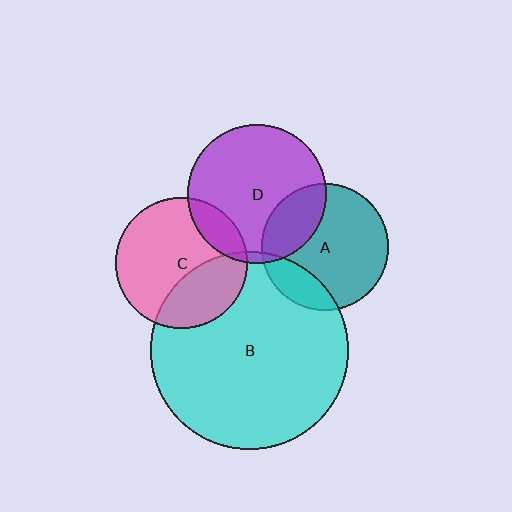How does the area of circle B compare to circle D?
Approximately 2.0 times.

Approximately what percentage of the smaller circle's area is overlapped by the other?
Approximately 25%.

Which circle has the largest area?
Circle B (cyan).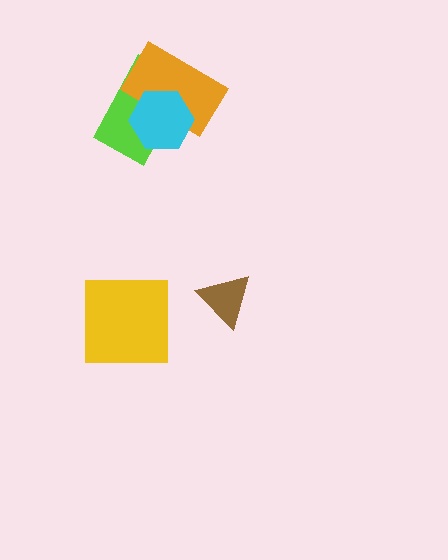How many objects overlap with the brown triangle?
0 objects overlap with the brown triangle.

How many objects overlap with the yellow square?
0 objects overlap with the yellow square.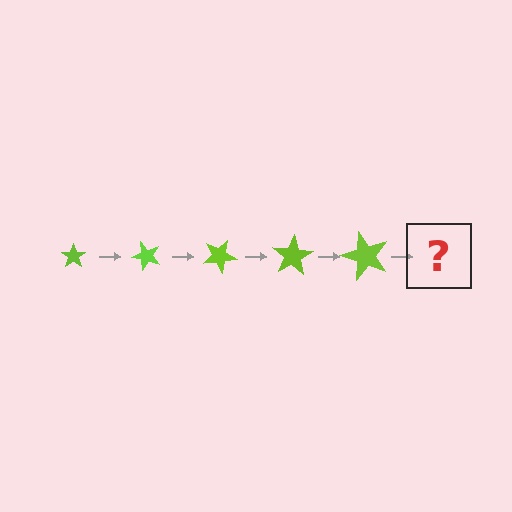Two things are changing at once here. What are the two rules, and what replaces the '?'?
The two rules are that the star grows larger each step and it rotates 50 degrees each step. The '?' should be a star, larger than the previous one and rotated 250 degrees from the start.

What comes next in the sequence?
The next element should be a star, larger than the previous one and rotated 250 degrees from the start.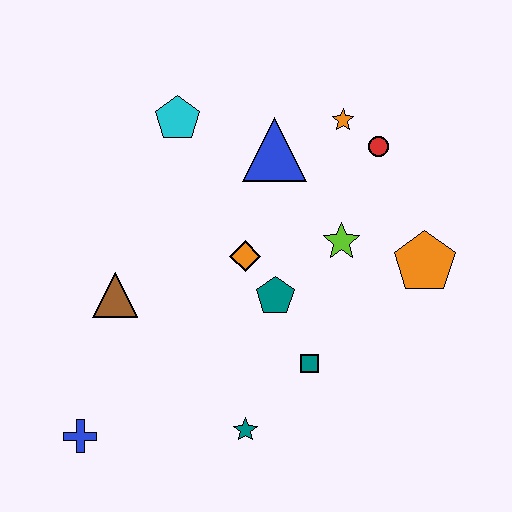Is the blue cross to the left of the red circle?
Yes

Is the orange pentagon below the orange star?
Yes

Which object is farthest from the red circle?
The blue cross is farthest from the red circle.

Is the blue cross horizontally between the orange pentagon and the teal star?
No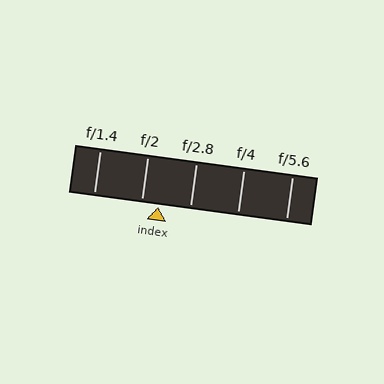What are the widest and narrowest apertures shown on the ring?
The widest aperture shown is f/1.4 and the narrowest is f/5.6.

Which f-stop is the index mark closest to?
The index mark is closest to f/2.